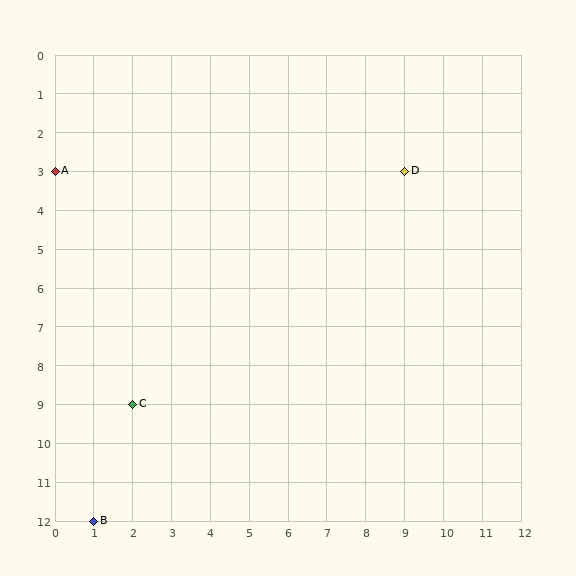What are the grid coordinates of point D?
Point D is at grid coordinates (9, 3).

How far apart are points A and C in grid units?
Points A and C are 2 columns and 6 rows apart (about 6.3 grid units diagonally).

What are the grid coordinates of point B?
Point B is at grid coordinates (1, 12).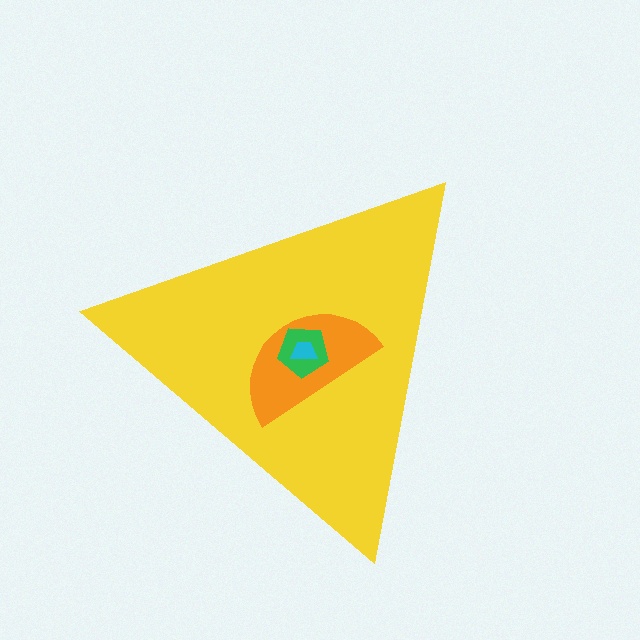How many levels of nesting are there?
4.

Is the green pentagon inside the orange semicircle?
Yes.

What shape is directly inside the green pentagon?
The cyan trapezoid.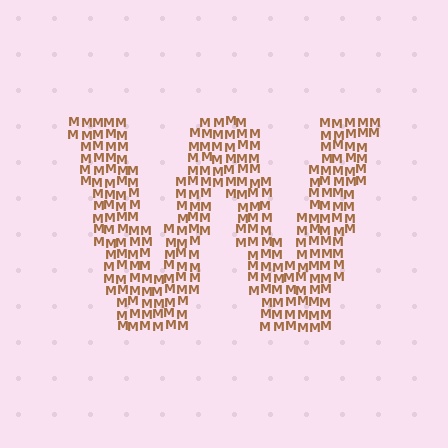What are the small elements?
The small elements are letter M's.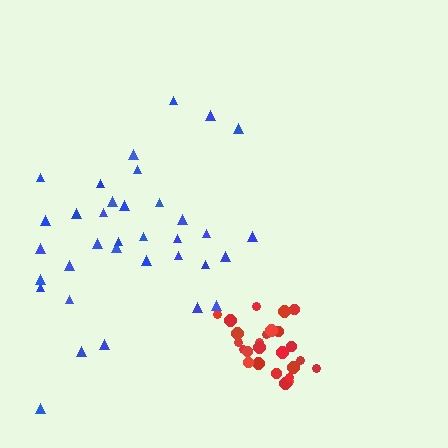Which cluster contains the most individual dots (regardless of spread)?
Blue (35).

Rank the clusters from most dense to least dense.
red, blue.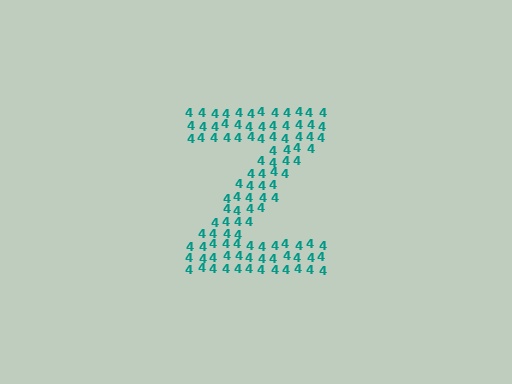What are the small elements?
The small elements are digit 4's.